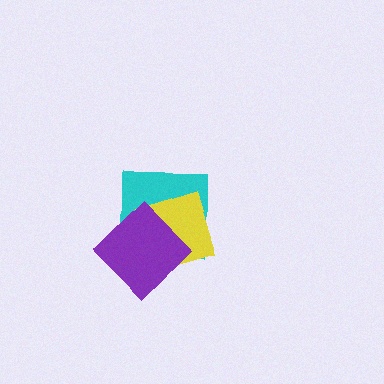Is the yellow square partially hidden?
Yes, it is partially covered by another shape.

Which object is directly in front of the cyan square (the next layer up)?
The yellow square is directly in front of the cyan square.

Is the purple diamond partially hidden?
No, no other shape covers it.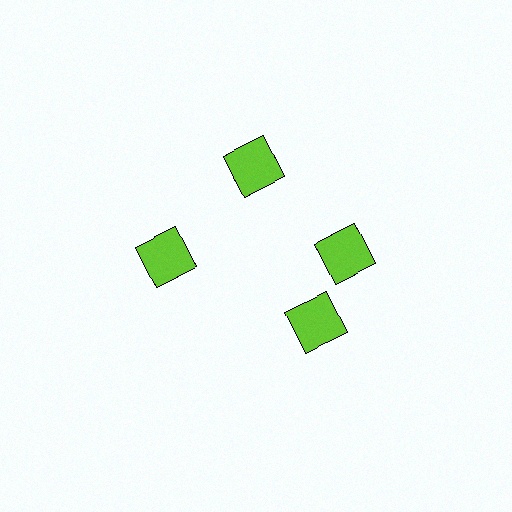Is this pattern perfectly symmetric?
No. The 4 lime squares are arranged in a ring, but one element near the 6 o'clock position is rotated out of alignment along the ring, breaking the 4-fold rotational symmetry.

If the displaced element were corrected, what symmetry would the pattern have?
It would have 4-fold rotational symmetry — the pattern would map onto itself every 90 degrees.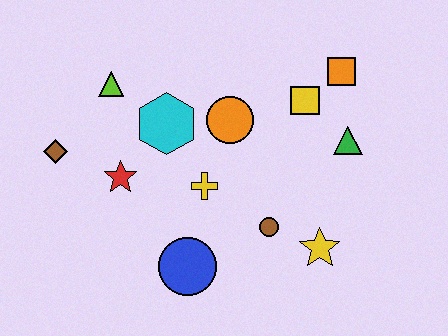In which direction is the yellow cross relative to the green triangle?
The yellow cross is to the left of the green triangle.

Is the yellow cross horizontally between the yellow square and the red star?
Yes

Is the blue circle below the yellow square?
Yes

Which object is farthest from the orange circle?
The brown diamond is farthest from the orange circle.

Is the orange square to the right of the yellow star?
Yes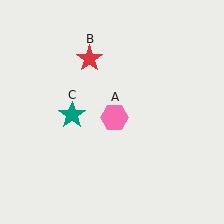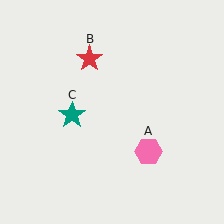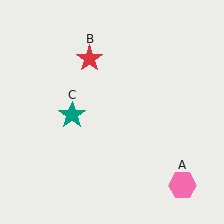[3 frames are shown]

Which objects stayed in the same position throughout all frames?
Red star (object B) and teal star (object C) remained stationary.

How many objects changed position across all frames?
1 object changed position: pink hexagon (object A).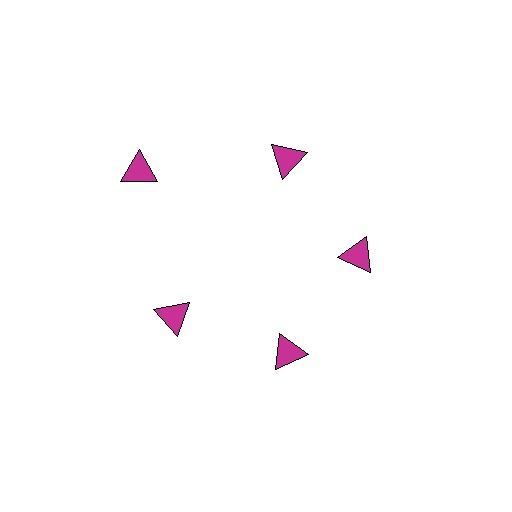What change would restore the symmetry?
The symmetry would be restored by moving it inward, back onto the ring so that all 5 triangles sit at equal angles and equal distance from the center.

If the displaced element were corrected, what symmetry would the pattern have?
It would have 5-fold rotational symmetry — the pattern would map onto itself every 72 degrees.